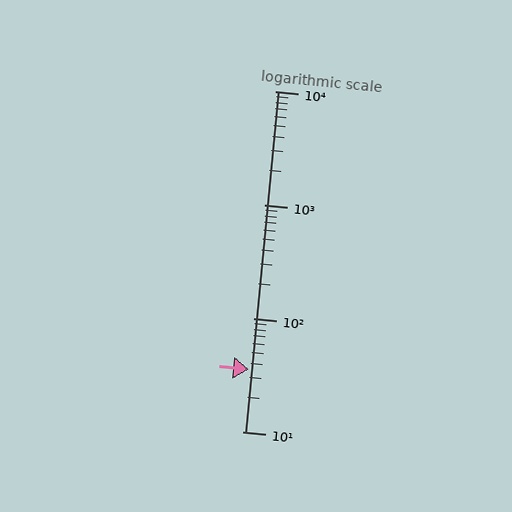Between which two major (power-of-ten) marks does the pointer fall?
The pointer is between 10 and 100.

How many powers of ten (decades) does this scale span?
The scale spans 3 decades, from 10 to 10000.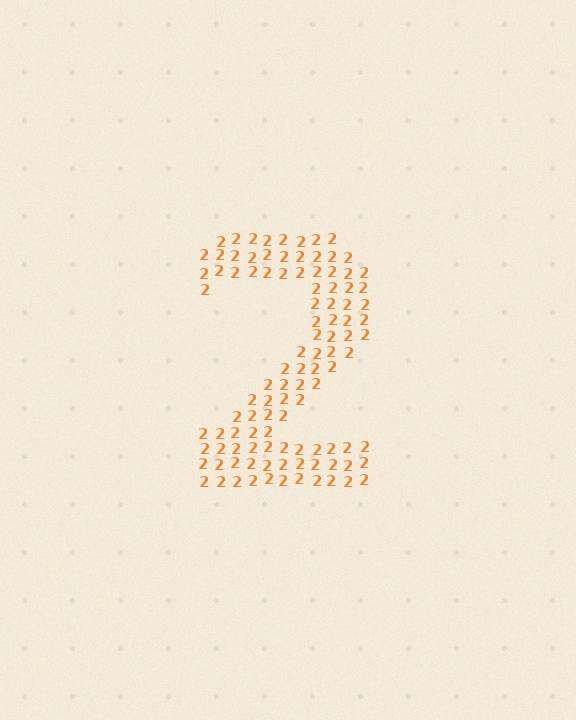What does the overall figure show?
The overall figure shows the digit 2.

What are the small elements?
The small elements are digit 2's.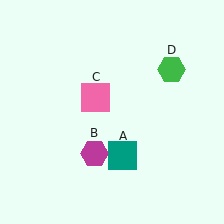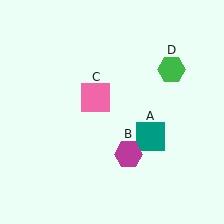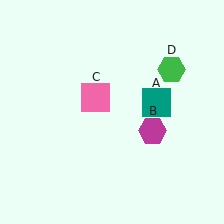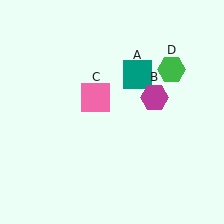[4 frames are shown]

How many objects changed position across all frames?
2 objects changed position: teal square (object A), magenta hexagon (object B).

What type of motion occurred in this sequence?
The teal square (object A), magenta hexagon (object B) rotated counterclockwise around the center of the scene.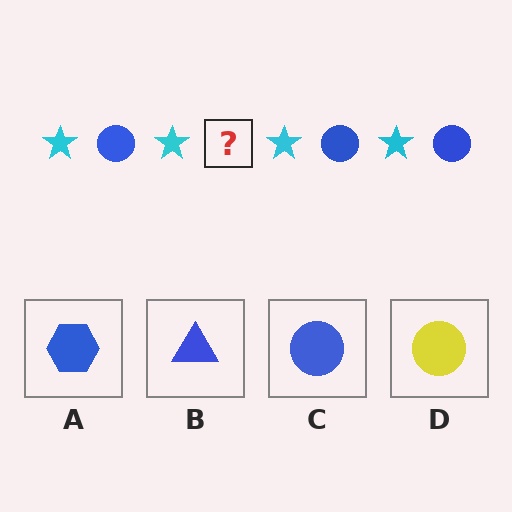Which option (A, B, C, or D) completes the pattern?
C.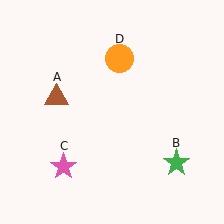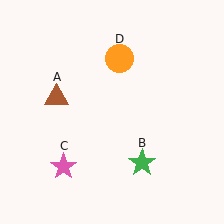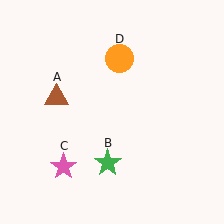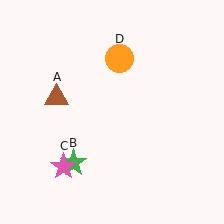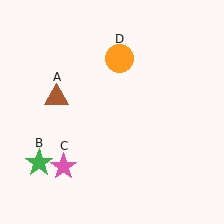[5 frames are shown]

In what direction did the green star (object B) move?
The green star (object B) moved left.